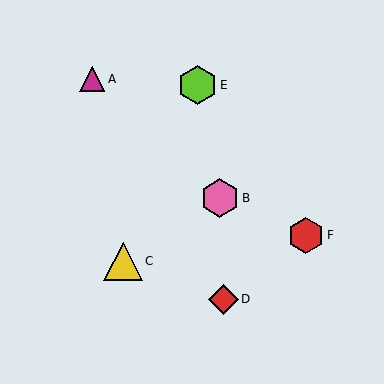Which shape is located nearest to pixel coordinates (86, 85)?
The magenta triangle (labeled A) at (92, 79) is nearest to that location.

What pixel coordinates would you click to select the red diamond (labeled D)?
Click at (223, 299) to select the red diamond D.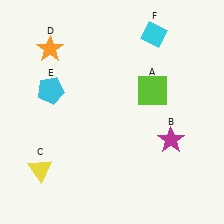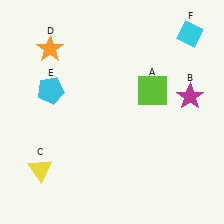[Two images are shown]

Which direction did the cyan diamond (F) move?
The cyan diamond (F) moved right.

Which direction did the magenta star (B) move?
The magenta star (B) moved up.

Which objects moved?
The objects that moved are: the magenta star (B), the cyan diamond (F).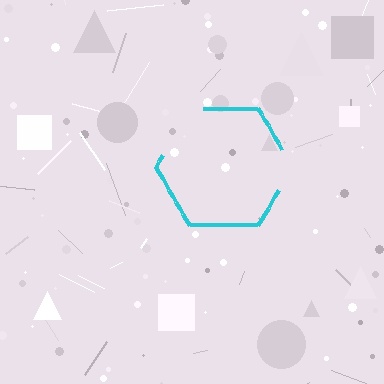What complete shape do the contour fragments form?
The contour fragments form a hexagon.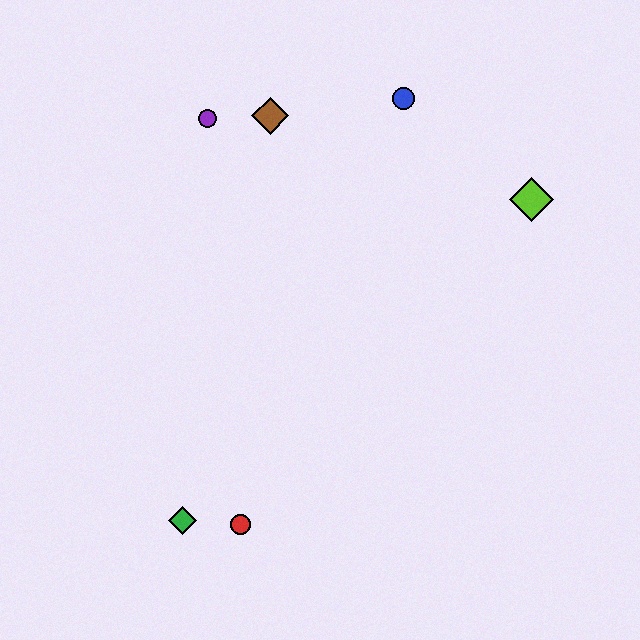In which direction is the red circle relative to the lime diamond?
The red circle is below the lime diamond.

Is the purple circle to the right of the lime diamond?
No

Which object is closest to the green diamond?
The red circle is closest to the green diamond.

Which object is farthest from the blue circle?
The green diamond is farthest from the blue circle.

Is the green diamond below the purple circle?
Yes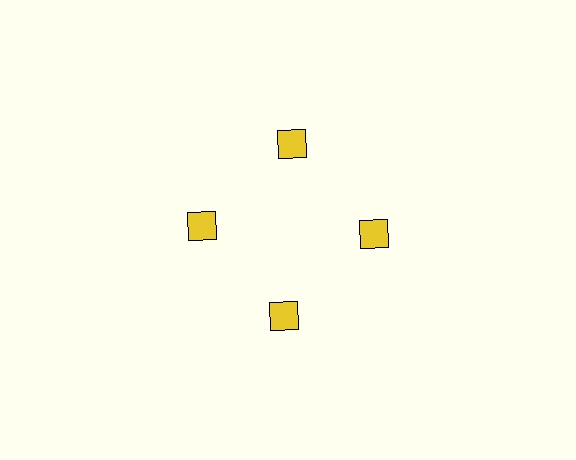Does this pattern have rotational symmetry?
Yes, this pattern has 4-fold rotational symmetry. It looks the same after rotating 90 degrees around the center.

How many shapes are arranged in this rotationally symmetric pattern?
There are 4 shapes, arranged in 4 groups of 1.